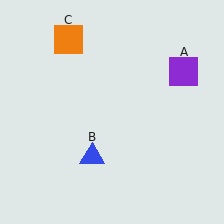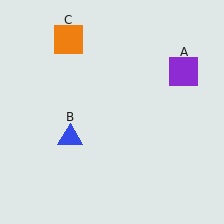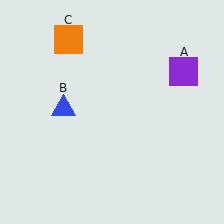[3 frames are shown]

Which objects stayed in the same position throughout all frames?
Purple square (object A) and orange square (object C) remained stationary.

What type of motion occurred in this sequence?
The blue triangle (object B) rotated clockwise around the center of the scene.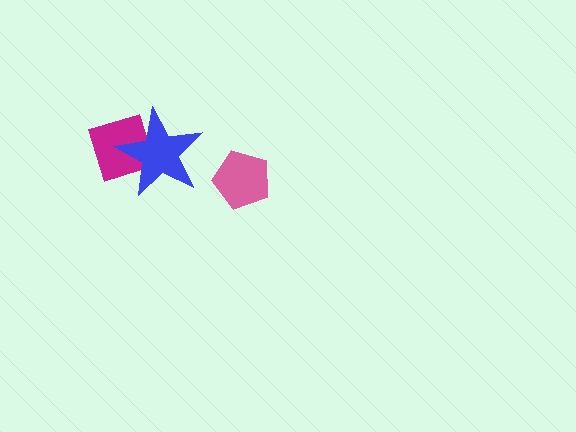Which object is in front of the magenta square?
The blue star is in front of the magenta square.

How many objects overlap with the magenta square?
1 object overlaps with the magenta square.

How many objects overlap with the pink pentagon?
0 objects overlap with the pink pentagon.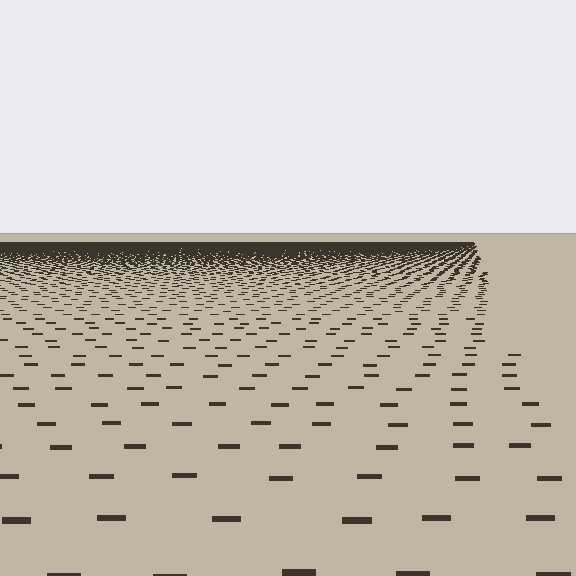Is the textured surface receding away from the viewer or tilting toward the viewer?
The surface is receding away from the viewer. Texture elements get smaller and denser toward the top.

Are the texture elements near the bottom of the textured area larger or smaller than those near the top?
Larger. Near the bottom, elements are closer to the viewer and appear at a bigger on-screen size.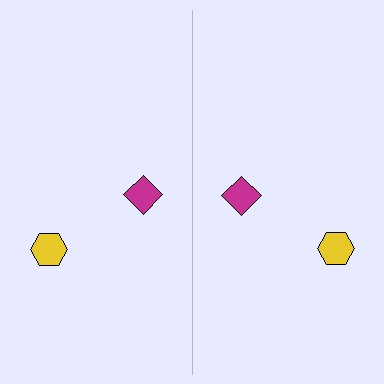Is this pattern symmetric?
Yes, this pattern has bilateral (reflection) symmetry.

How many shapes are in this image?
There are 4 shapes in this image.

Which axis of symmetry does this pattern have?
The pattern has a vertical axis of symmetry running through the center of the image.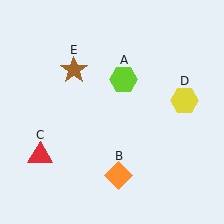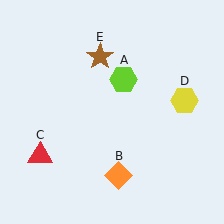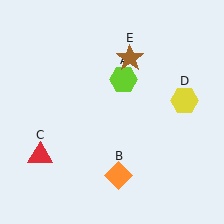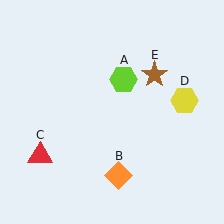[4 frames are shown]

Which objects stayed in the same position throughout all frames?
Lime hexagon (object A) and orange diamond (object B) and red triangle (object C) and yellow hexagon (object D) remained stationary.